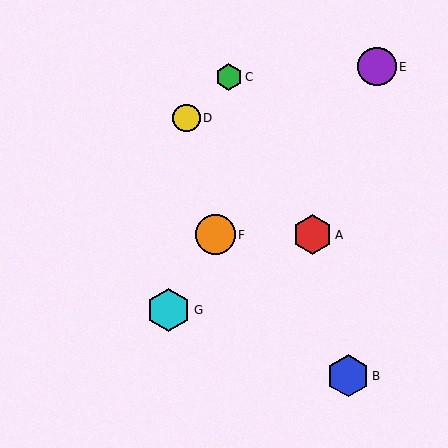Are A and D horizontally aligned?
No, A is at y≈235 and D is at y≈118.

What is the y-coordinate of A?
Object A is at y≈235.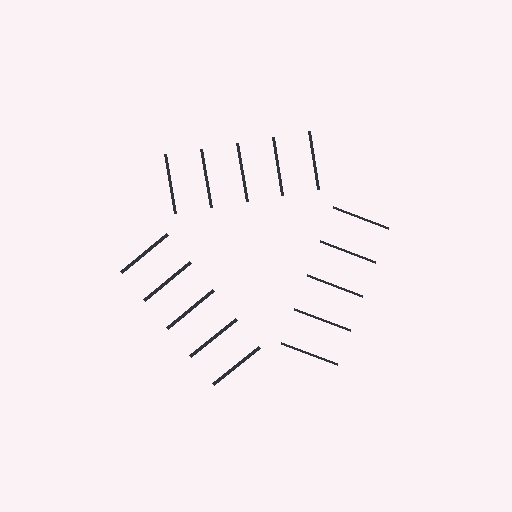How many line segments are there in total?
15 — 5 along each of the 3 edges.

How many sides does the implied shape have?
3 sides — the line-ends trace a triangle.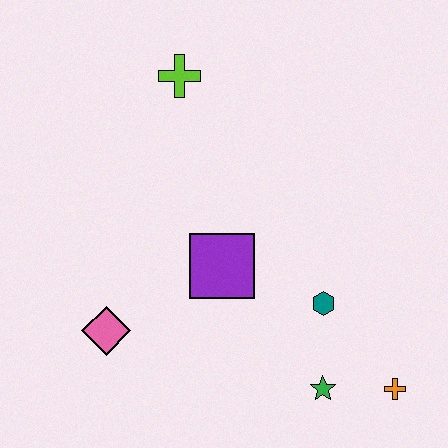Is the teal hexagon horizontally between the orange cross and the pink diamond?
Yes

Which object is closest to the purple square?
The teal hexagon is closest to the purple square.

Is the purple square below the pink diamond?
No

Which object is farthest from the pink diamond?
The orange cross is farthest from the pink diamond.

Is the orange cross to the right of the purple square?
Yes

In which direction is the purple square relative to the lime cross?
The purple square is below the lime cross.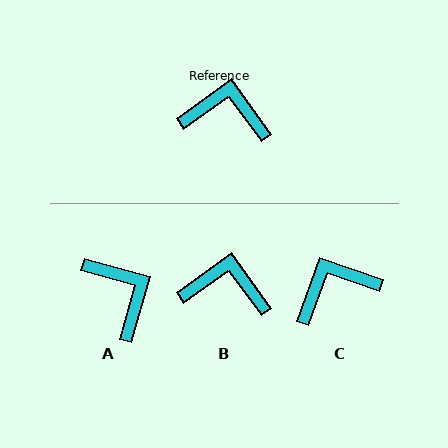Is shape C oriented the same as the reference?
No, it is off by about 35 degrees.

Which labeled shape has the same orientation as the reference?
B.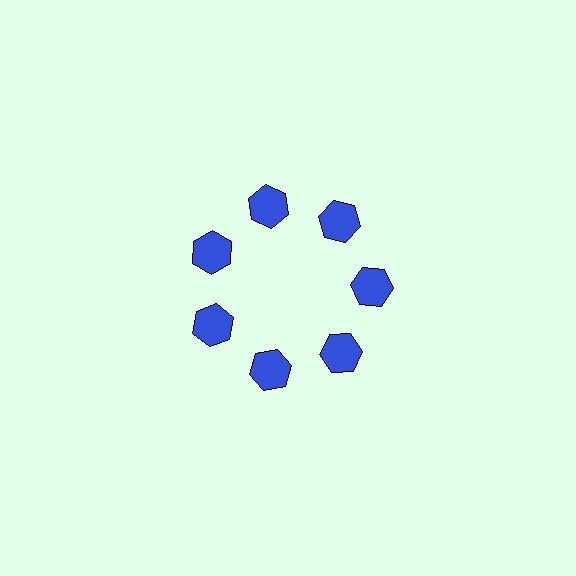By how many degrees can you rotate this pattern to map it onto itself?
The pattern maps onto itself every 51 degrees of rotation.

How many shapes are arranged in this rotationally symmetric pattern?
There are 7 shapes, arranged in 7 groups of 1.